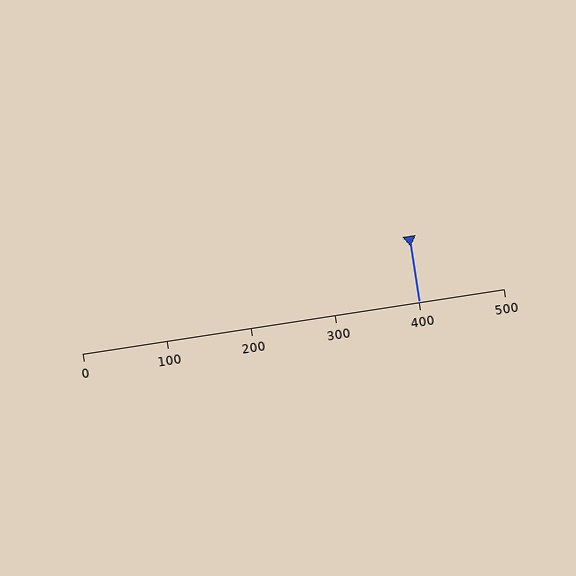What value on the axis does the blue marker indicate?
The marker indicates approximately 400.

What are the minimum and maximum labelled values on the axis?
The axis runs from 0 to 500.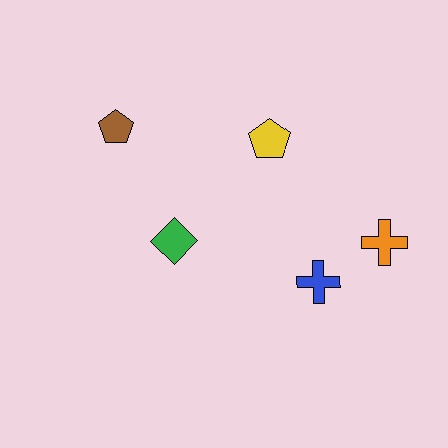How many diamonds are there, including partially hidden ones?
There is 1 diamond.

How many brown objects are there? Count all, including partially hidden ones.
There is 1 brown object.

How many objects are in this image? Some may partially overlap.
There are 5 objects.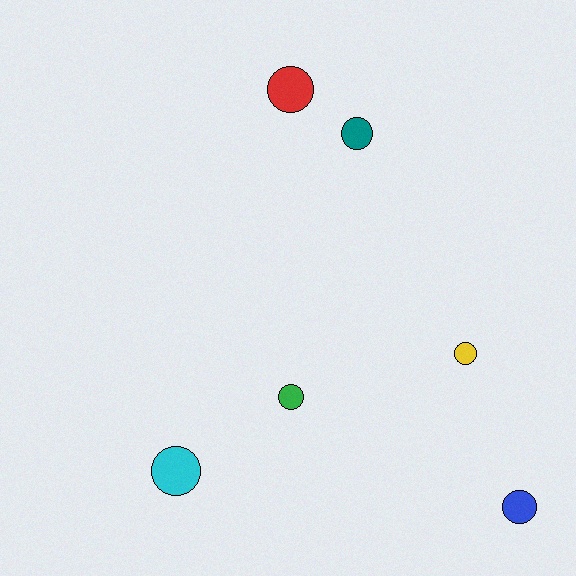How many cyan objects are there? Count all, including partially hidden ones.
There is 1 cyan object.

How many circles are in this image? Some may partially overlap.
There are 6 circles.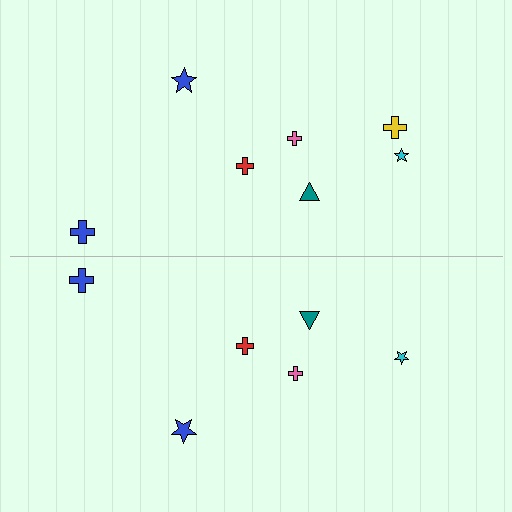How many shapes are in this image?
There are 13 shapes in this image.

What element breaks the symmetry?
A yellow cross is missing from the bottom side.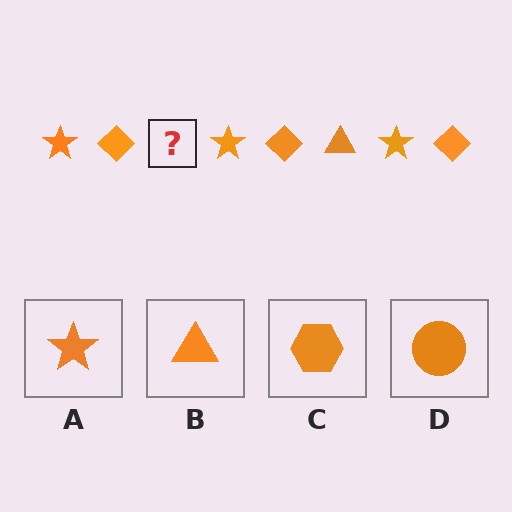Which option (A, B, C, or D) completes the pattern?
B.